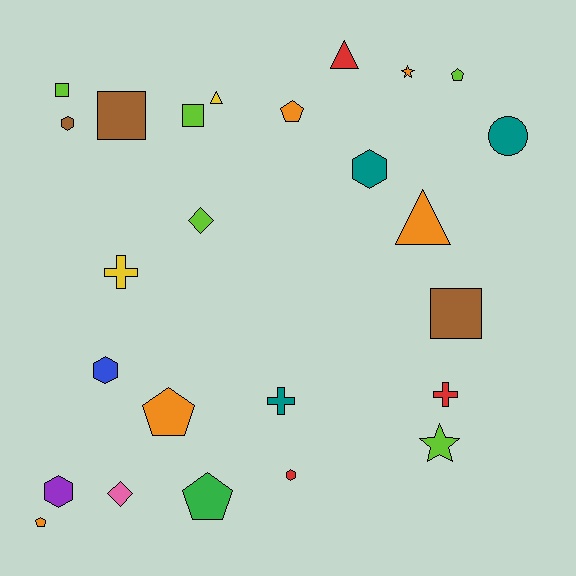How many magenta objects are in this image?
There are no magenta objects.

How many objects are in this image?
There are 25 objects.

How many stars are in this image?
There are 2 stars.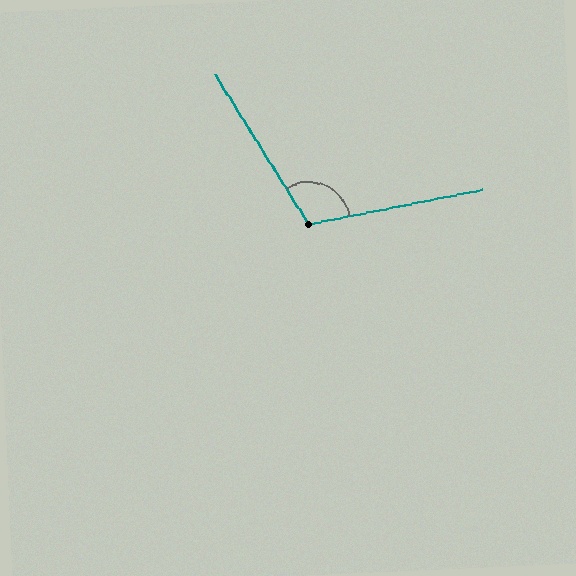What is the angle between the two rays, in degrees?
Approximately 111 degrees.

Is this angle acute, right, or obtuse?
It is obtuse.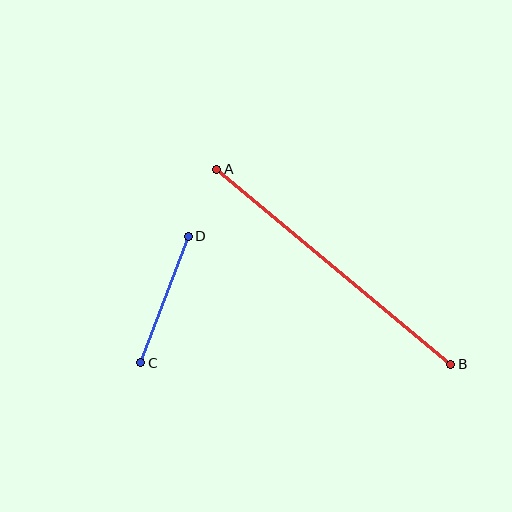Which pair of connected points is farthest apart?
Points A and B are farthest apart.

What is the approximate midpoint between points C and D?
The midpoint is at approximately (165, 300) pixels.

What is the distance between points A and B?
The distance is approximately 305 pixels.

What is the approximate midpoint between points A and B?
The midpoint is at approximately (334, 267) pixels.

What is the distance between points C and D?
The distance is approximately 135 pixels.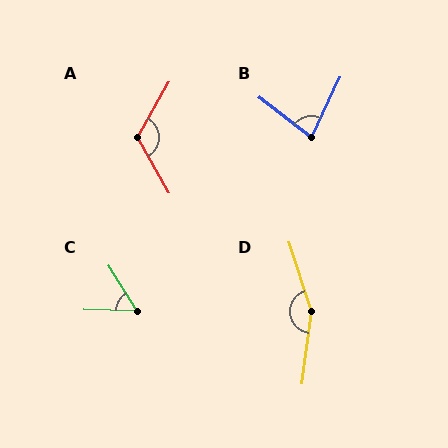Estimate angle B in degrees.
Approximately 78 degrees.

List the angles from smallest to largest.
C (56°), B (78°), A (121°), D (154°).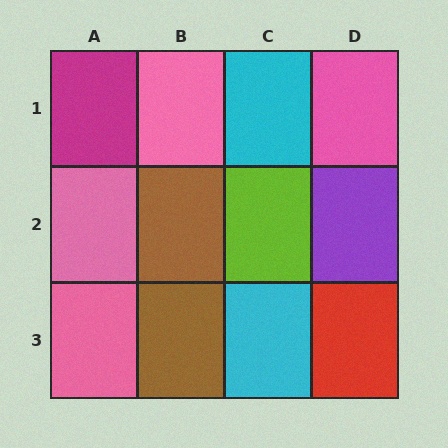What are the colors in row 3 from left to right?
Pink, brown, cyan, red.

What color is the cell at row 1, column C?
Cyan.